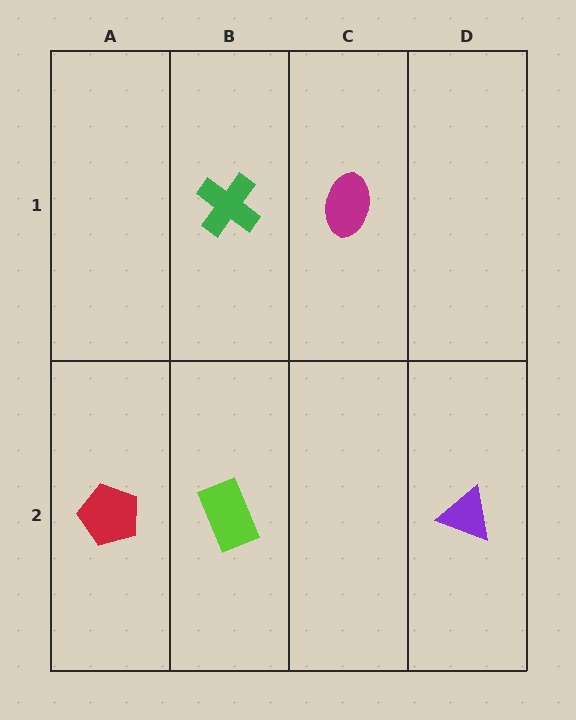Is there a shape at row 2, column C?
No, that cell is empty.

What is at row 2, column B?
A lime rectangle.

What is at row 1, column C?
A magenta ellipse.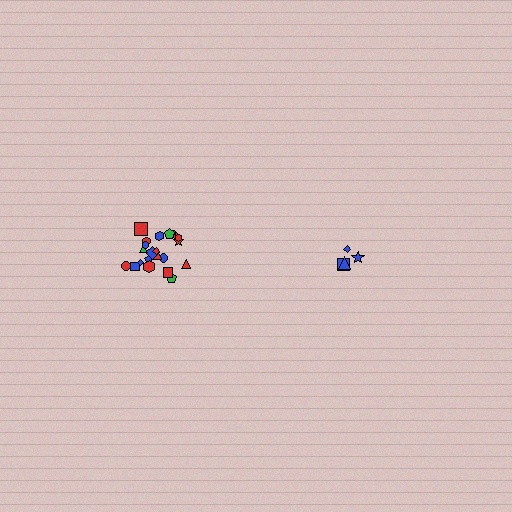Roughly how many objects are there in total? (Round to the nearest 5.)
Roughly 25 objects in total.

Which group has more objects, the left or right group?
The left group.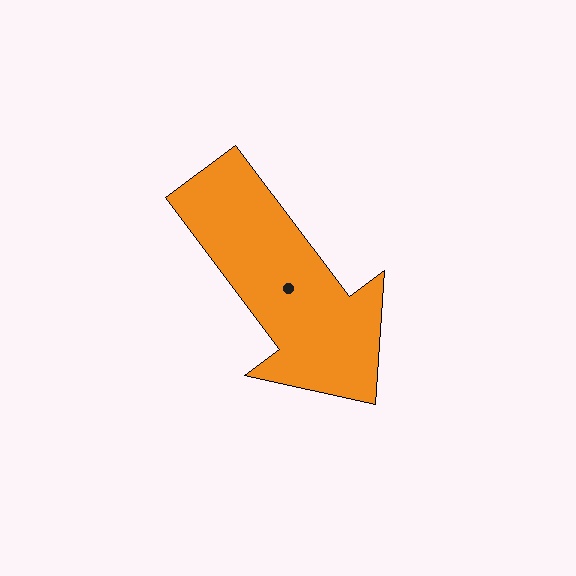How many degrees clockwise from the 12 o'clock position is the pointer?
Approximately 143 degrees.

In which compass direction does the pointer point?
Southeast.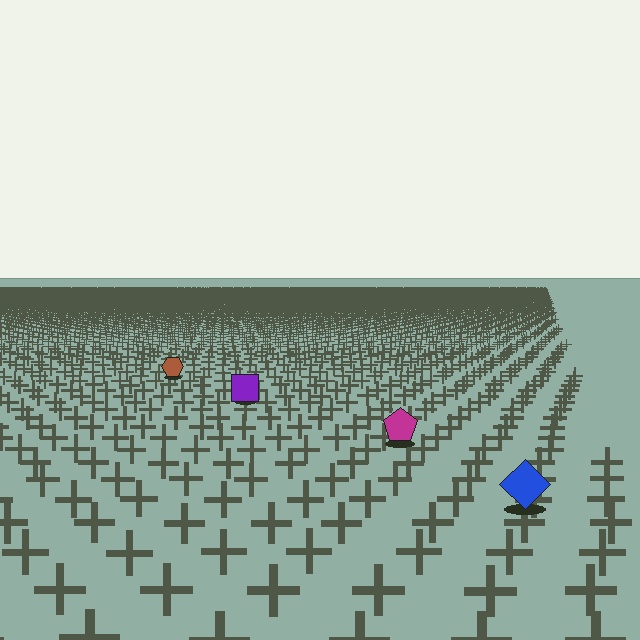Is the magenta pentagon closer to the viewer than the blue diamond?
No. The blue diamond is closer — you can tell from the texture gradient: the ground texture is coarser near it.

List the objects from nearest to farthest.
From nearest to farthest: the blue diamond, the magenta pentagon, the purple square, the brown hexagon.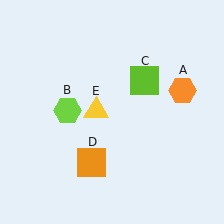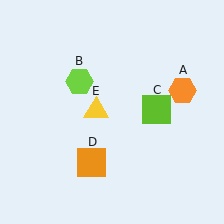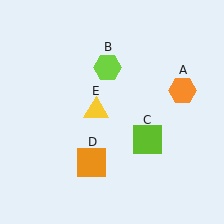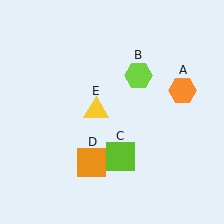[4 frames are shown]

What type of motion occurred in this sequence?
The lime hexagon (object B), lime square (object C) rotated clockwise around the center of the scene.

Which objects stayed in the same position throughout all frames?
Orange hexagon (object A) and orange square (object D) and yellow triangle (object E) remained stationary.